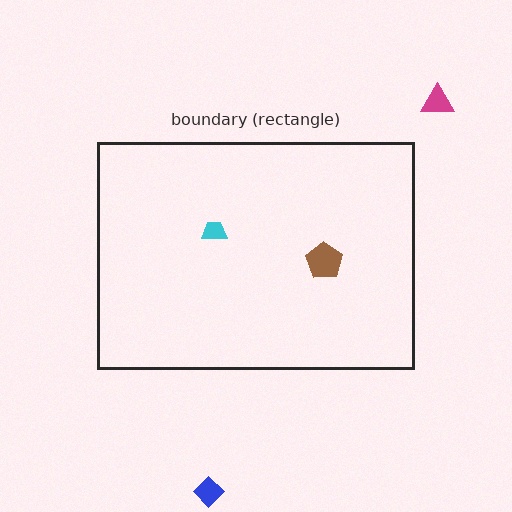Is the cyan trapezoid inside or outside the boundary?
Inside.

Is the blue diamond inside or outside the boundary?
Outside.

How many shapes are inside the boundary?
2 inside, 2 outside.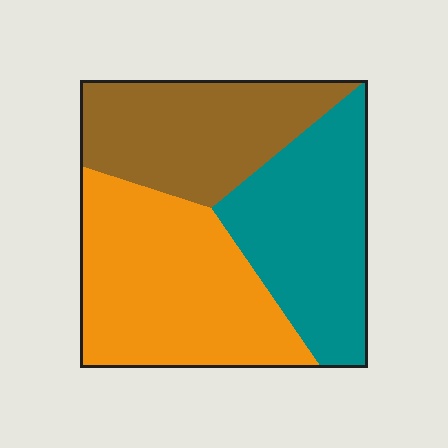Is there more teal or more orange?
Orange.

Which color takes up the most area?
Orange, at roughly 40%.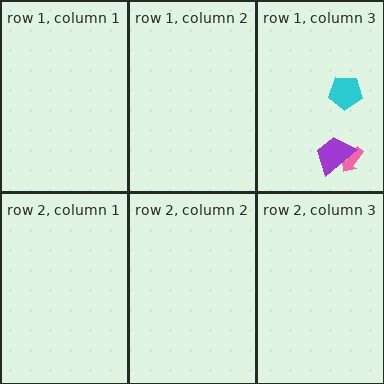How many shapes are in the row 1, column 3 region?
3.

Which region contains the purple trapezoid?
The row 1, column 3 region.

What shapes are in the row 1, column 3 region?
The cyan pentagon, the pink arrow, the purple trapezoid.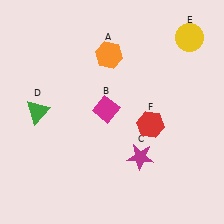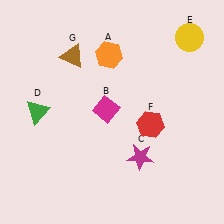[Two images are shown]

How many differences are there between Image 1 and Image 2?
There is 1 difference between the two images.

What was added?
A brown triangle (G) was added in Image 2.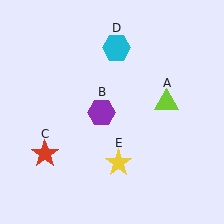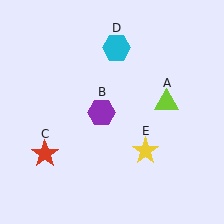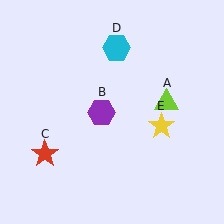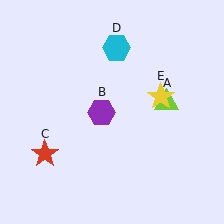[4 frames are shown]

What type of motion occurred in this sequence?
The yellow star (object E) rotated counterclockwise around the center of the scene.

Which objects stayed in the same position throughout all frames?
Lime triangle (object A) and purple hexagon (object B) and red star (object C) and cyan hexagon (object D) remained stationary.